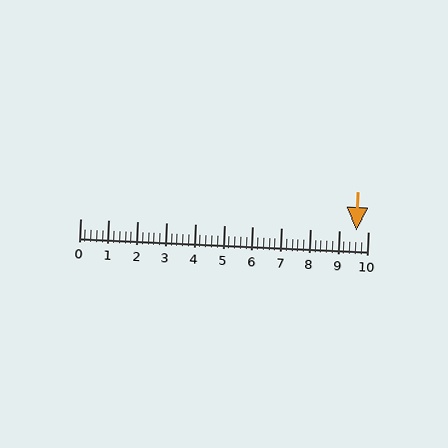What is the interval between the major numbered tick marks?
The major tick marks are spaced 1 units apart.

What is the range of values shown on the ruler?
The ruler shows values from 0 to 10.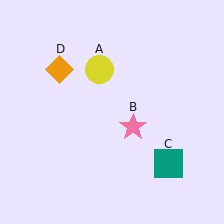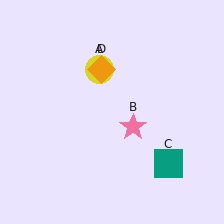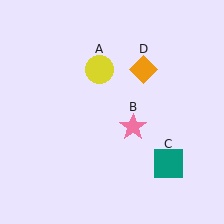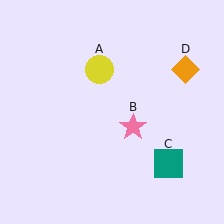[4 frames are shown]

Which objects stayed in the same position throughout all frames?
Yellow circle (object A) and pink star (object B) and teal square (object C) remained stationary.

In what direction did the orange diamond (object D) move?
The orange diamond (object D) moved right.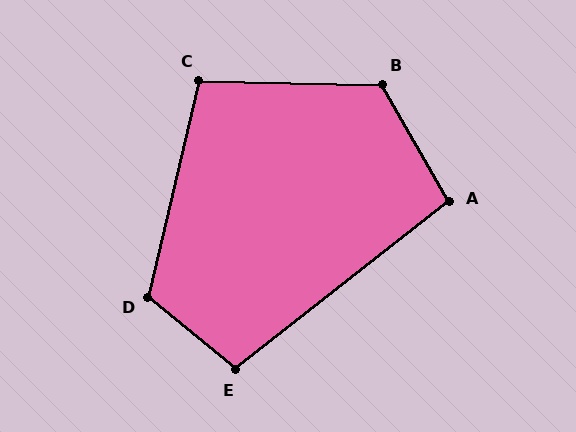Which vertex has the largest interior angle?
B, at approximately 121 degrees.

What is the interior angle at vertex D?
Approximately 116 degrees (obtuse).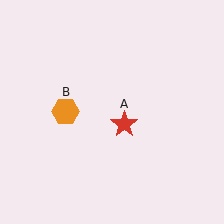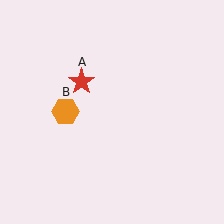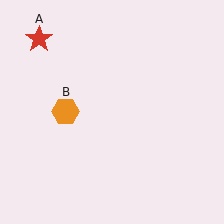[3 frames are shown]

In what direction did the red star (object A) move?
The red star (object A) moved up and to the left.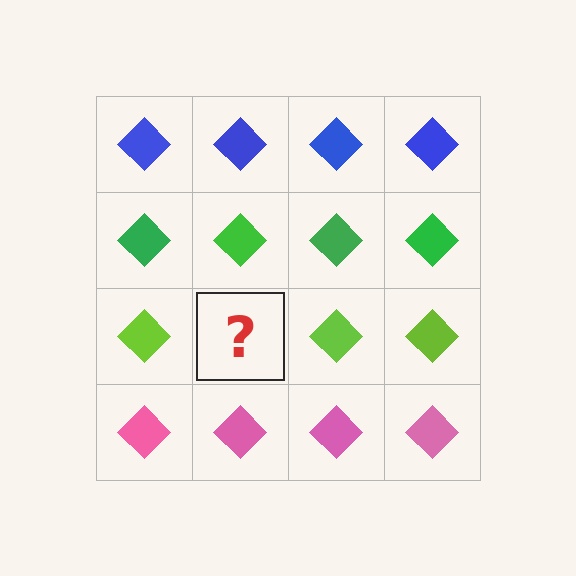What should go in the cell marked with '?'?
The missing cell should contain a lime diamond.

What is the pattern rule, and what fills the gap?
The rule is that each row has a consistent color. The gap should be filled with a lime diamond.